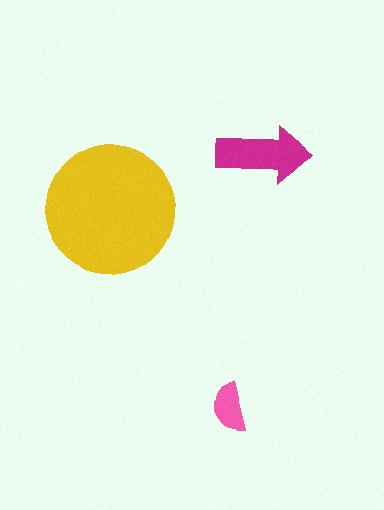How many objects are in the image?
There are 3 objects in the image.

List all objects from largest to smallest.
The yellow circle, the magenta arrow, the pink semicircle.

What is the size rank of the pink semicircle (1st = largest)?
3rd.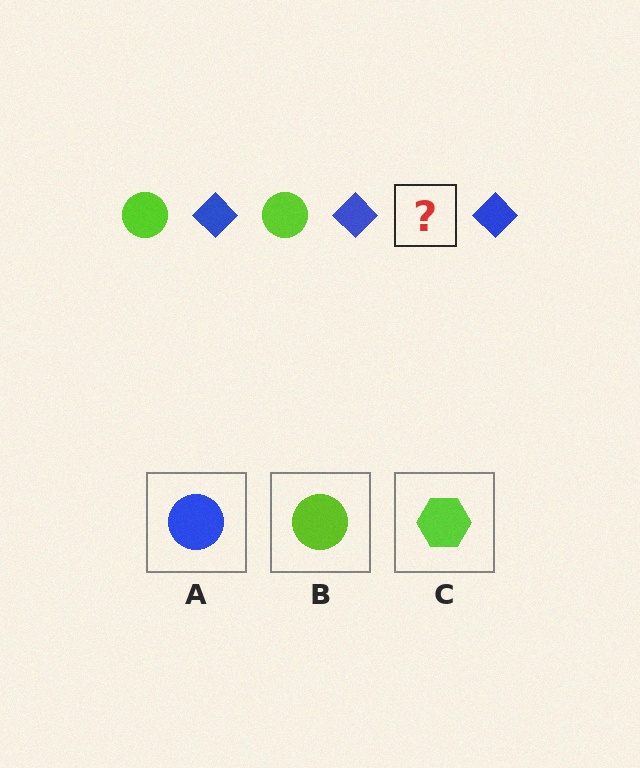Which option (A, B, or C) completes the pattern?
B.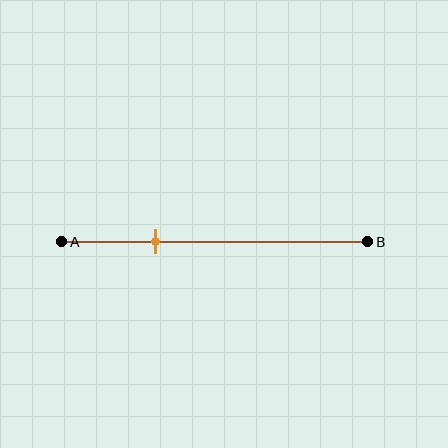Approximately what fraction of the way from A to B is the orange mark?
The orange mark is approximately 30% of the way from A to B.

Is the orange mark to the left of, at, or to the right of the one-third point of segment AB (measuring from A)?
The orange mark is approximately at the one-third point of segment AB.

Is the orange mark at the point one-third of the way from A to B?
Yes, the mark is approximately at the one-third point.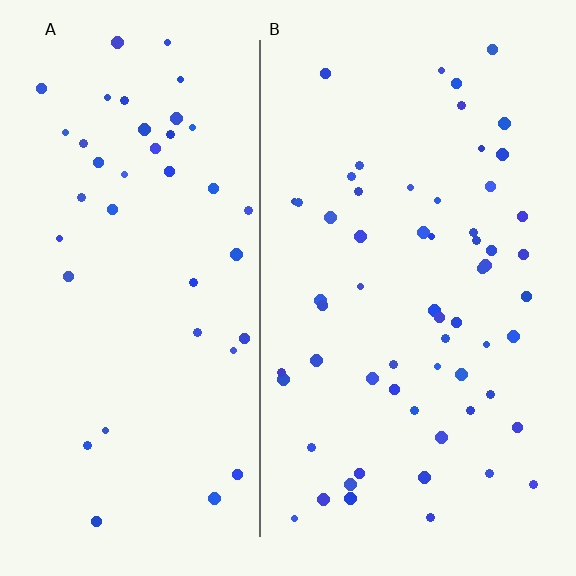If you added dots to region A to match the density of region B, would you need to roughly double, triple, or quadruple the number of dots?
Approximately double.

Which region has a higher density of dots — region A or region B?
B (the right).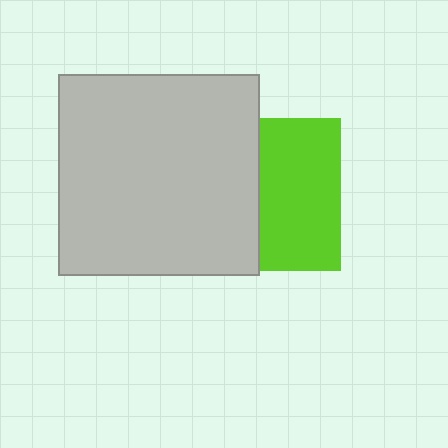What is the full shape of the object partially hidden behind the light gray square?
The partially hidden object is a lime square.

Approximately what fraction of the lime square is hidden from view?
Roughly 47% of the lime square is hidden behind the light gray square.